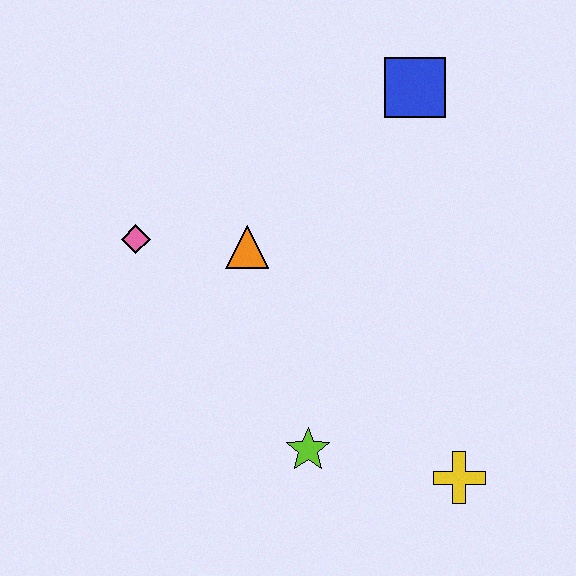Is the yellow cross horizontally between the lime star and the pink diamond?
No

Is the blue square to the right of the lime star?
Yes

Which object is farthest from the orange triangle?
The yellow cross is farthest from the orange triangle.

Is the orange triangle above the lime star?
Yes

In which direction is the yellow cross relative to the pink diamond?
The yellow cross is to the right of the pink diamond.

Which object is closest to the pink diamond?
The orange triangle is closest to the pink diamond.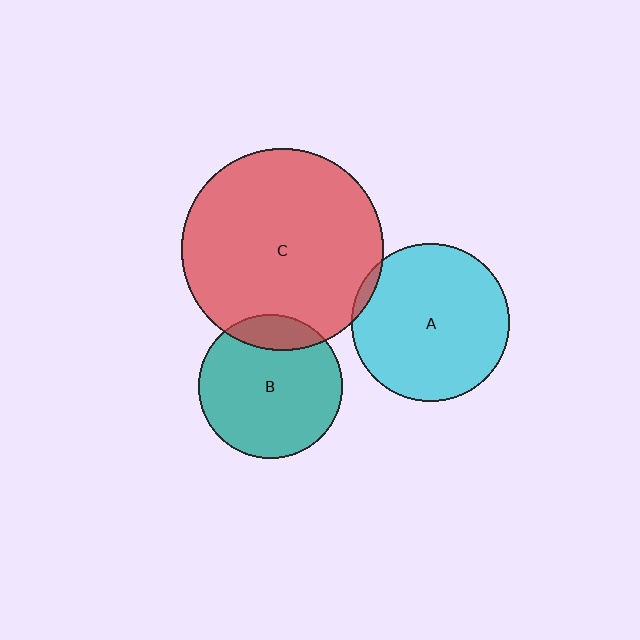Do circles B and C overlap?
Yes.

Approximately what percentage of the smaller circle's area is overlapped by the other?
Approximately 15%.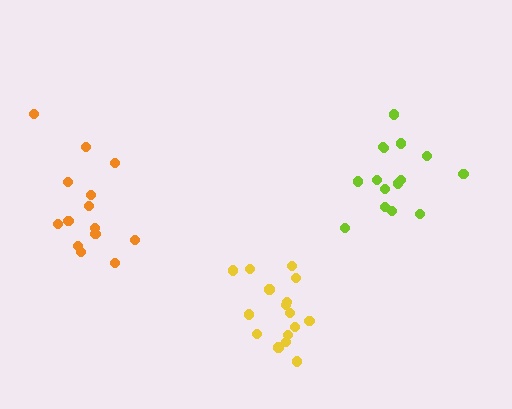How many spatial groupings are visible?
There are 3 spatial groupings.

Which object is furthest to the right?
The lime cluster is rightmost.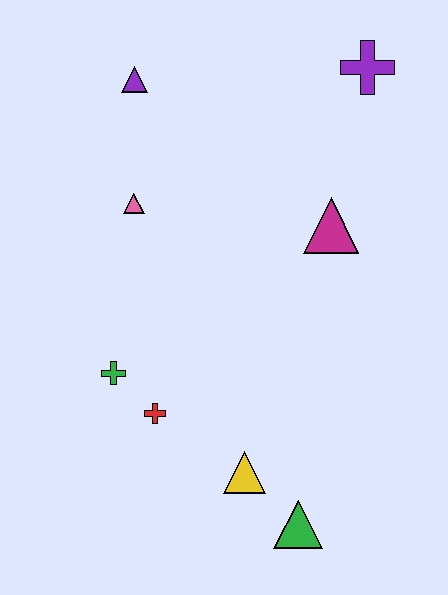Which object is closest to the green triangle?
The yellow triangle is closest to the green triangle.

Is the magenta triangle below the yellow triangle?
No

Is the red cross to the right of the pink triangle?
Yes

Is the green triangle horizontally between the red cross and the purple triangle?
No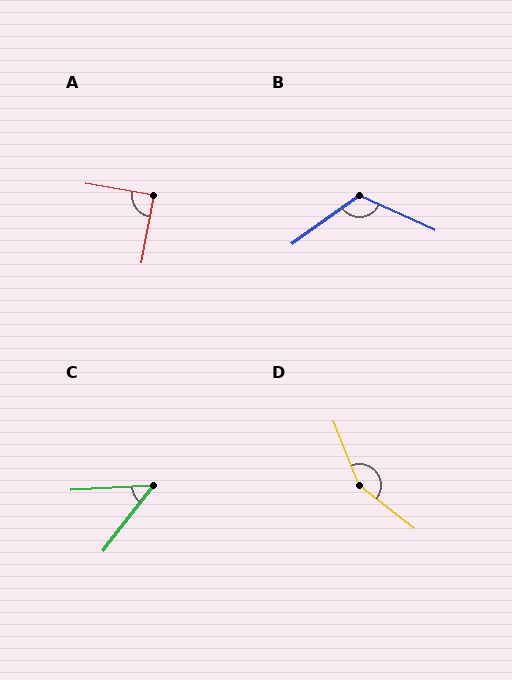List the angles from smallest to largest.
C (49°), A (89°), B (120°), D (149°).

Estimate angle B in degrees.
Approximately 120 degrees.